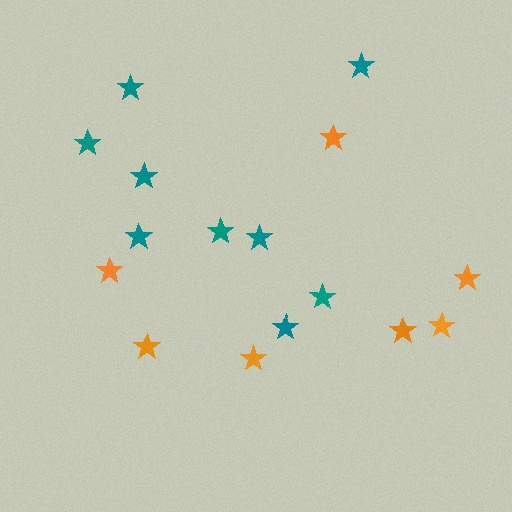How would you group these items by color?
There are 2 groups: one group of orange stars (7) and one group of teal stars (9).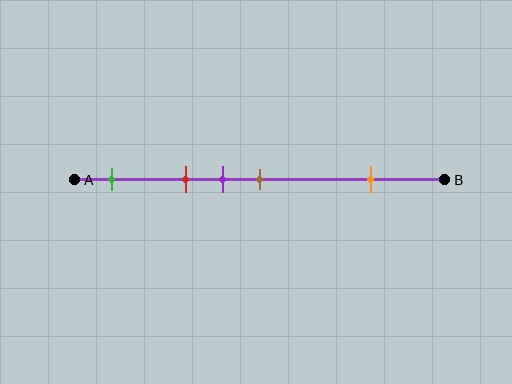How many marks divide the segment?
There are 5 marks dividing the segment.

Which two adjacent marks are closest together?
The purple and brown marks are the closest adjacent pair.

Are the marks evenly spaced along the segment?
No, the marks are not evenly spaced.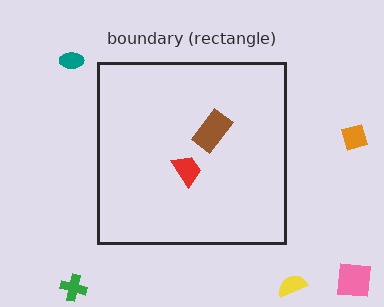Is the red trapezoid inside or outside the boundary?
Inside.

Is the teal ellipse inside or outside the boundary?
Outside.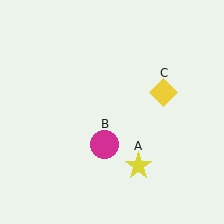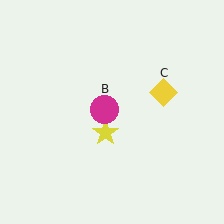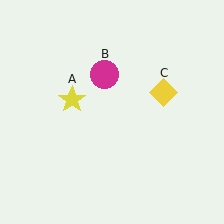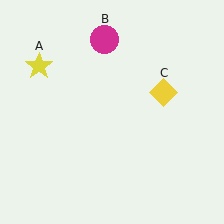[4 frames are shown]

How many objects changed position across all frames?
2 objects changed position: yellow star (object A), magenta circle (object B).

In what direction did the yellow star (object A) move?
The yellow star (object A) moved up and to the left.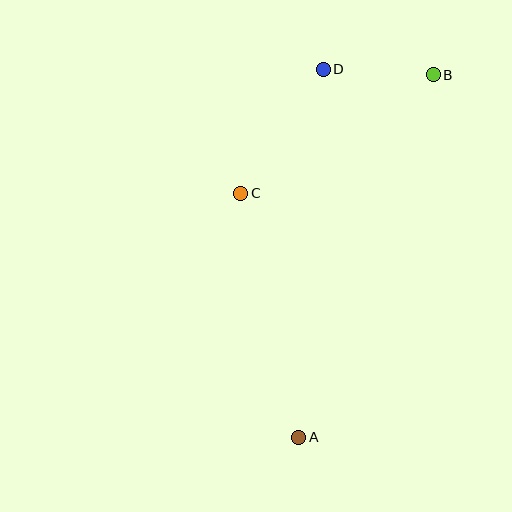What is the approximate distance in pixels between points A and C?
The distance between A and C is approximately 250 pixels.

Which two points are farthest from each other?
Points A and B are farthest from each other.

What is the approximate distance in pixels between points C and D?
The distance between C and D is approximately 149 pixels.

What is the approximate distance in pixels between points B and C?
The distance between B and C is approximately 226 pixels.